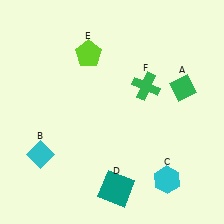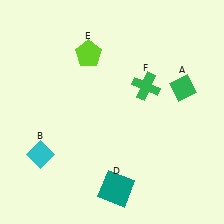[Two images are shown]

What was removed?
The cyan hexagon (C) was removed in Image 2.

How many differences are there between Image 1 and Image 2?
There is 1 difference between the two images.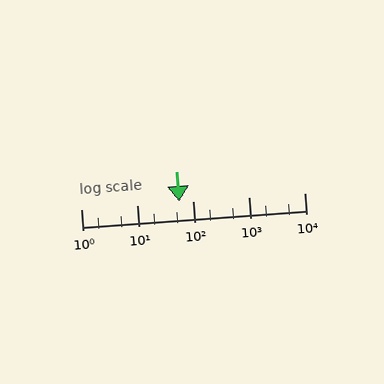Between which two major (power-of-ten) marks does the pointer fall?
The pointer is between 10 and 100.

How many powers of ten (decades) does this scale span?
The scale spans 4 decades, from 1 to 10000.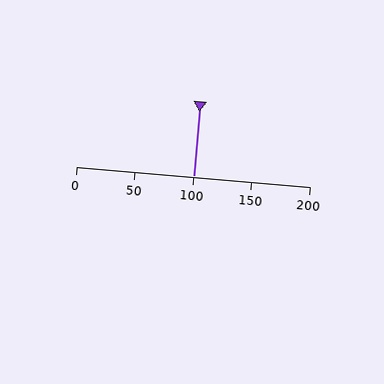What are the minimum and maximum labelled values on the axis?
The axis runs from 0 to 200.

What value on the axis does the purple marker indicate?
The marker indicates approximately 100.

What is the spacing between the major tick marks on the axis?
The major ticks are spaced 50 apart.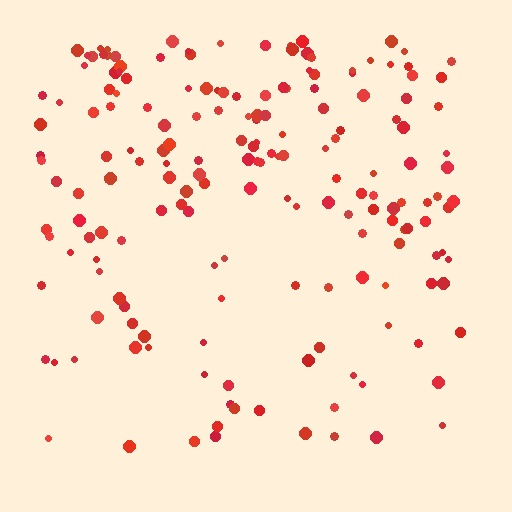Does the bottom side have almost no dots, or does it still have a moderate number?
Still a moderate number, just noticeably fewer than the top.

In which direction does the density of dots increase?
From bottom to top, with the top side densest.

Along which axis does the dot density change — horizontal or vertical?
Vertical.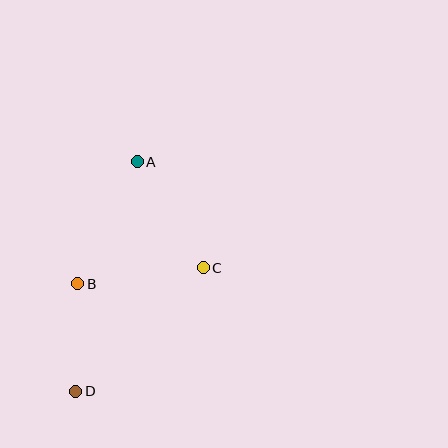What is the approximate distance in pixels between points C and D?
The distance between C and D is approximately 177 pixels.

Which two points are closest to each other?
Points B and D are closest to each other.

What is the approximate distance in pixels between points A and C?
The distance between A and C is approximately 125 pixels.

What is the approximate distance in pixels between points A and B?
The distance between A and B is approximately 136 pixels.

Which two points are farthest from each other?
Points A and D are farthest from each other.